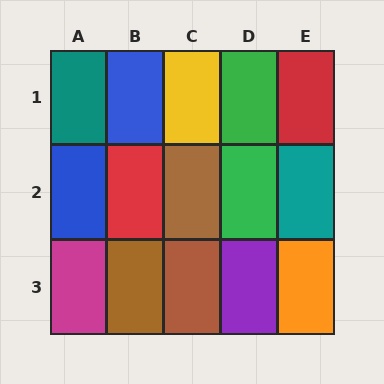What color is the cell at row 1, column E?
Red.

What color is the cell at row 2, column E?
Teal.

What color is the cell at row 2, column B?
Red.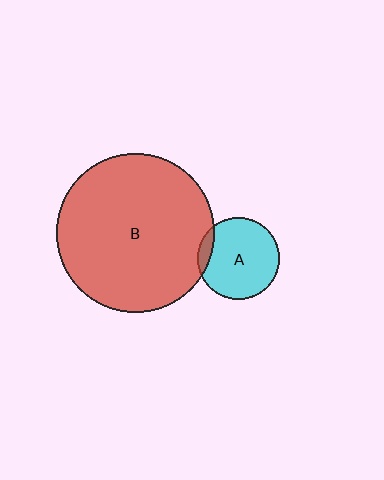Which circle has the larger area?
Circle B (red).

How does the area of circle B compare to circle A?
Approximately 3.7 times.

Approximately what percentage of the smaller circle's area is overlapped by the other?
Approximately 10%.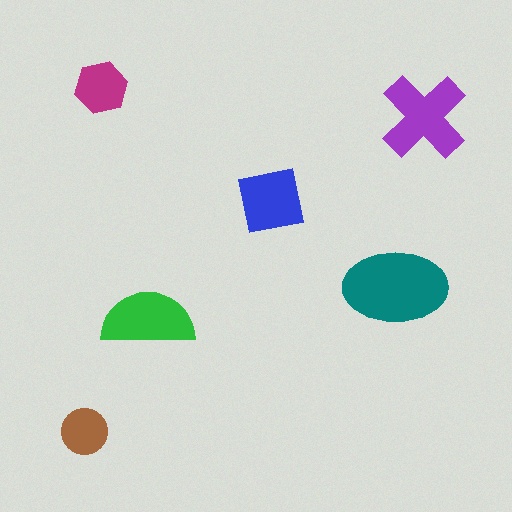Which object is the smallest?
The brown circle.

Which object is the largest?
The teal ellipse.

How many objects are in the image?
There are 6 objects in the image.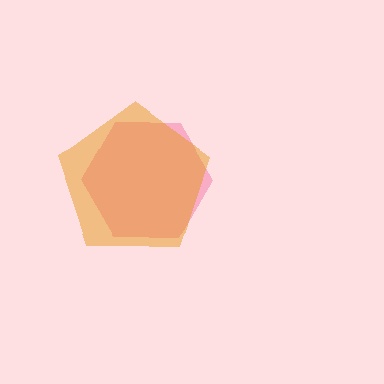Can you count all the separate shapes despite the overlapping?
Yes, there are 2 separate shapes.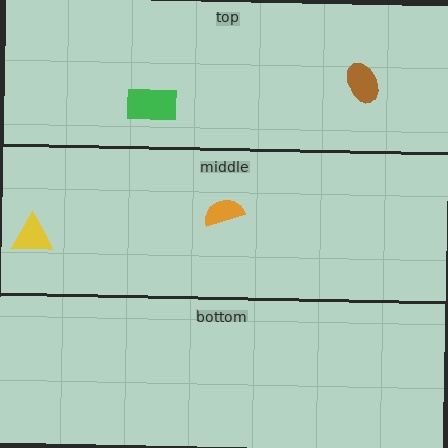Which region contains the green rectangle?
The top region.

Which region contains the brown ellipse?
The top region.